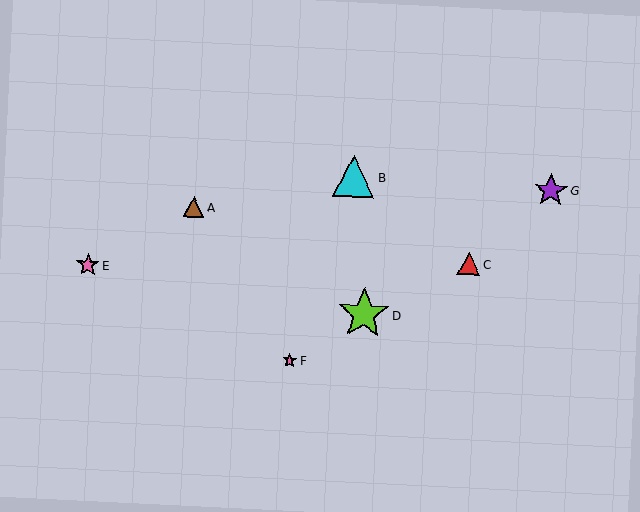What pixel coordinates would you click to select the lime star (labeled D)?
Click at (364, 314) to select the lime star D.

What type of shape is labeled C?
Shape C is a red triangle.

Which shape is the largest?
The lime star (labeled D) is the largest.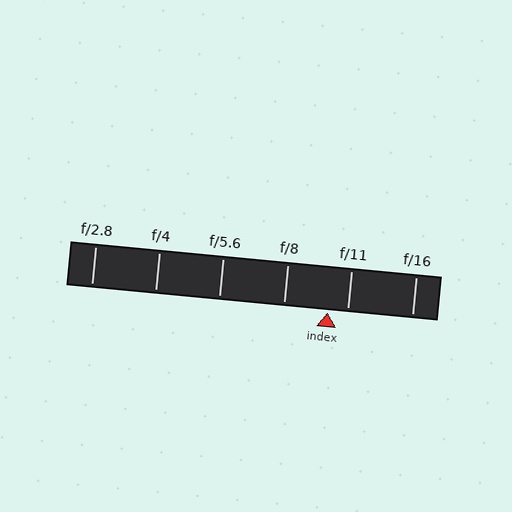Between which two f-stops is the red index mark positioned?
The index mark is between f/8 and f/11.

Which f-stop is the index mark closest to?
The index mark is closest to f/11.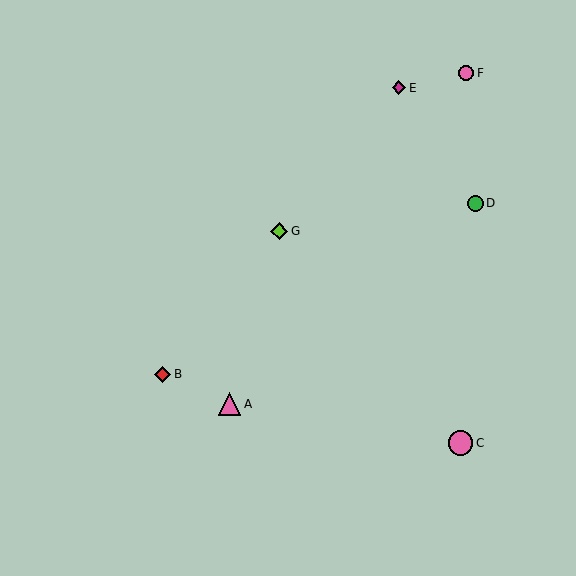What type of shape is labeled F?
Shape F is a pink circle.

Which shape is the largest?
The pink circle (labeled C) is the largest.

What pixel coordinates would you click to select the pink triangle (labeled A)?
Click at (230, 404) to select the pink triangle A.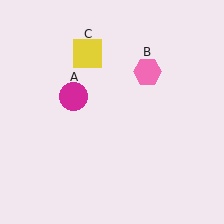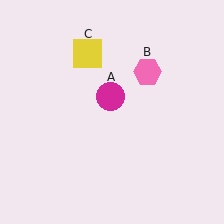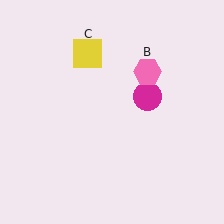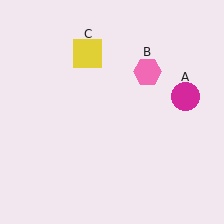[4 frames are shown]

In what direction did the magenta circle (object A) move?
The magenta circle (object A) moved right.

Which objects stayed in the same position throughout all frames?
Pink hexagon (object B) and yellow square (object C) remained stationary.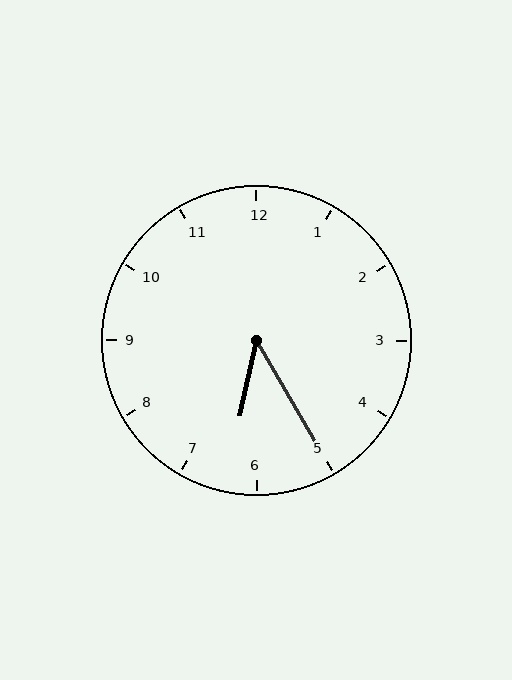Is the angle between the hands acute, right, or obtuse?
It is acute.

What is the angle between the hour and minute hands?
Approximately 42 degrees.